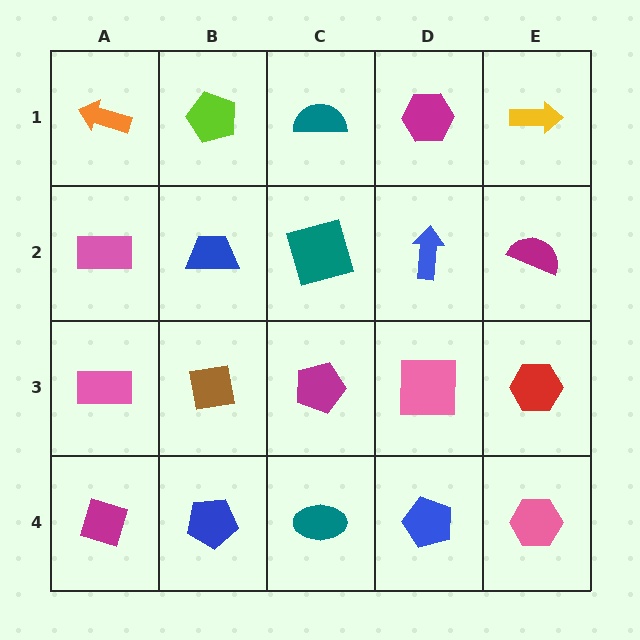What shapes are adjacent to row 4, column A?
A pink rectangle (row 3, column A), a blue pentagon (row 4, column B).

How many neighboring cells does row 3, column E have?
3.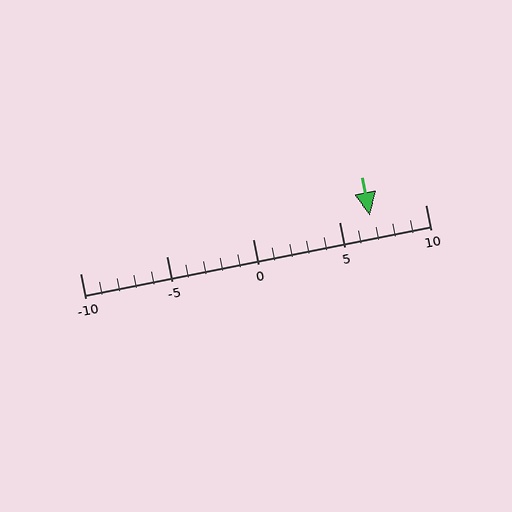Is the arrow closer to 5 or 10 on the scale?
The arrow is closer to 5.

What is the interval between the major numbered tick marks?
The major tick marks are spaced 5 units apart.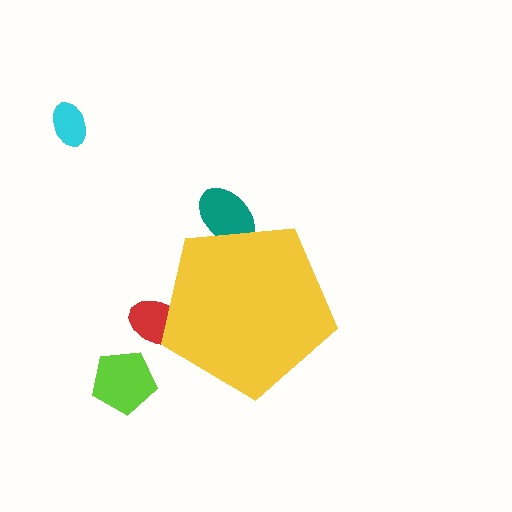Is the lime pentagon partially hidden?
No, the lime pentagon is fully visible.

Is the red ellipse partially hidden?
Yes, the red ellipse is partially hidden behind the yellow pentagon.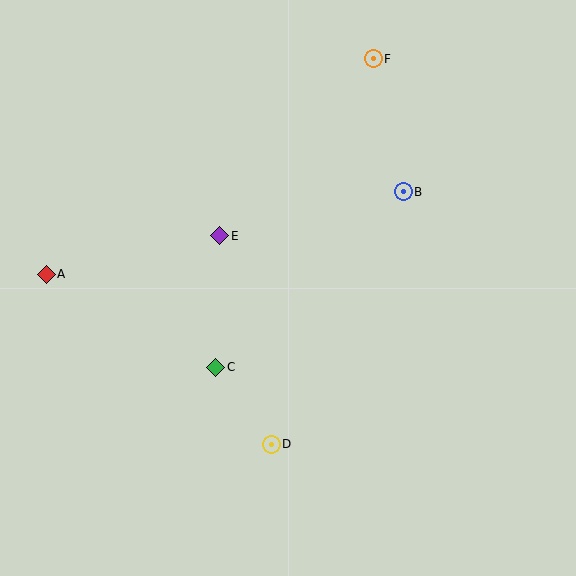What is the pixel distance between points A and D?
The distance between A and D is 282 pixels.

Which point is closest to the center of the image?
Point E at (220, 236) is closest to the center.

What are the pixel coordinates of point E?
Point E is at (220, 236).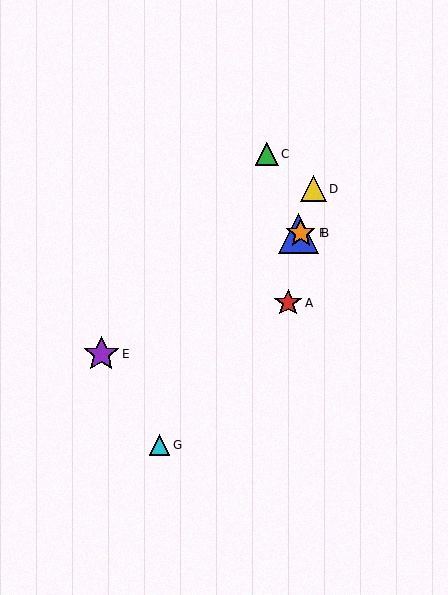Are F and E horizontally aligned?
No, F is at y≈233 and E is at y≈354.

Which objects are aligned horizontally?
Objects B, F are aligned horizontally.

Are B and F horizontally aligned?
Yes, both are at y≈233.